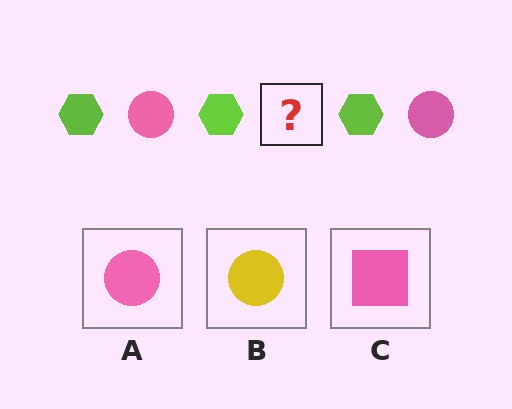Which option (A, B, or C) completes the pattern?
A.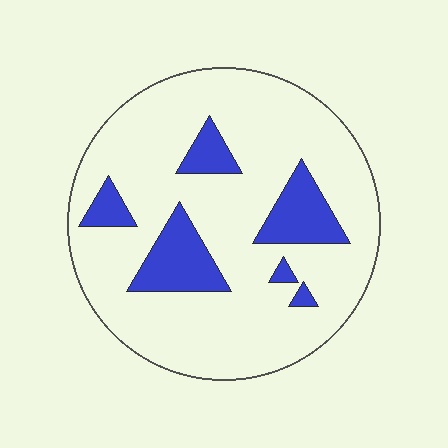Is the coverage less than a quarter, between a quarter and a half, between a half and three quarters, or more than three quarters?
Less than a quarter.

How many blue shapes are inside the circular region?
6.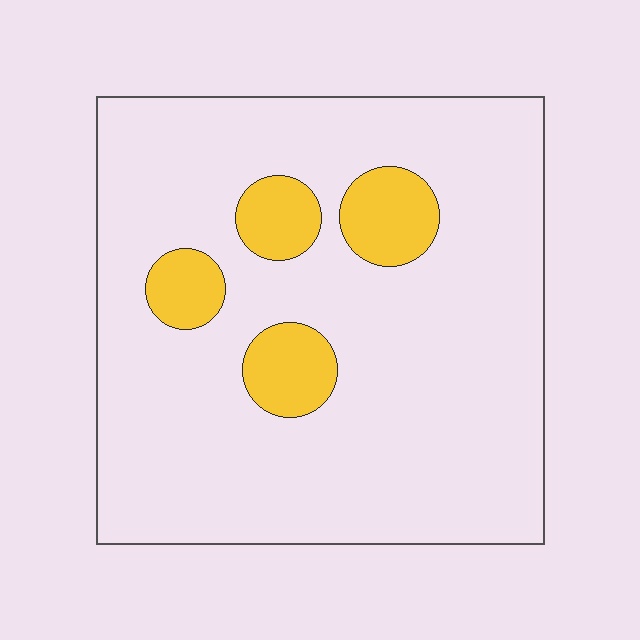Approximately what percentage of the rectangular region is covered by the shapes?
Approximately 15%.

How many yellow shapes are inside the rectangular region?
4.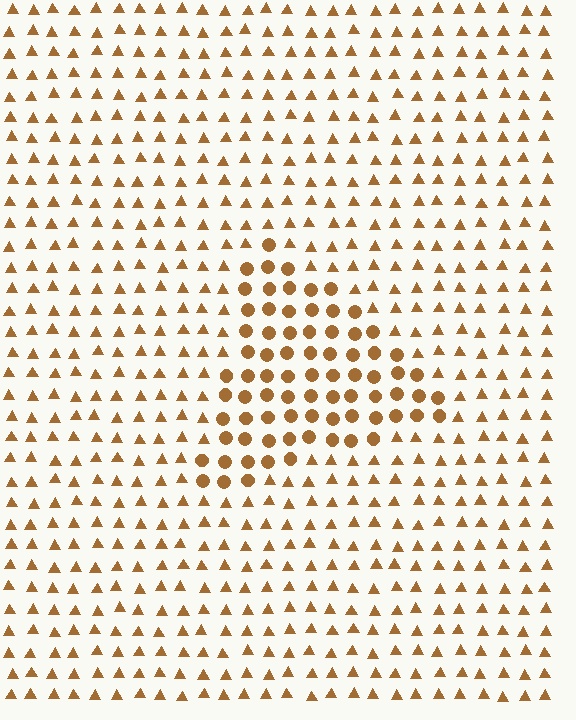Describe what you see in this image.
The image is filled with small brown elements arranged in a uniform grid. A triangle-shaped region contains circles, while the surrounding area contains triangles. The boundary is defined purely by the change in element shape.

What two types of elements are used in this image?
The image uses circles inside the triangle region and triangles outside it.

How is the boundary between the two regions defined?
The boundary is defined by a change in element shape: circles inside vs. triangles outside. All elements share the same color and spacing.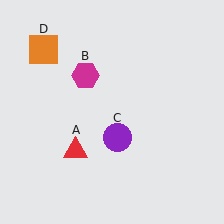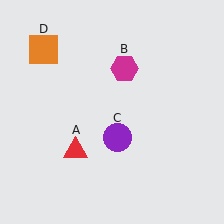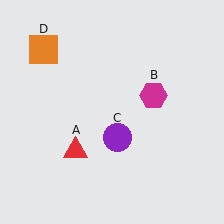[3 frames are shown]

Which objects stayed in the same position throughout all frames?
Red triangle (object A) and purple circle (object C) and orange square (object D) remained stationary.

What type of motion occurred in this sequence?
The magenta hexagon (object B) rotated clockwise around the center of the scene.